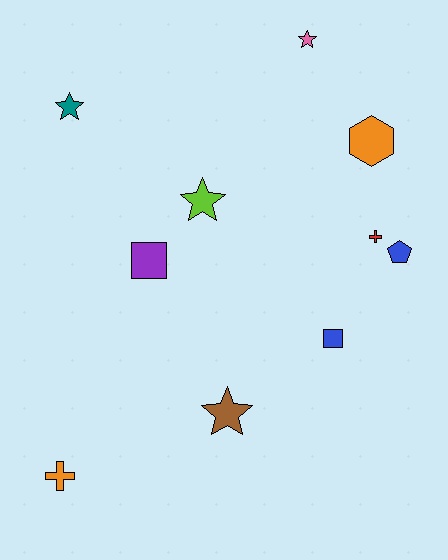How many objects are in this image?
There are 10 objects.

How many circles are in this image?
There are no circles.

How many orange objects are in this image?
There are 2 orange objects.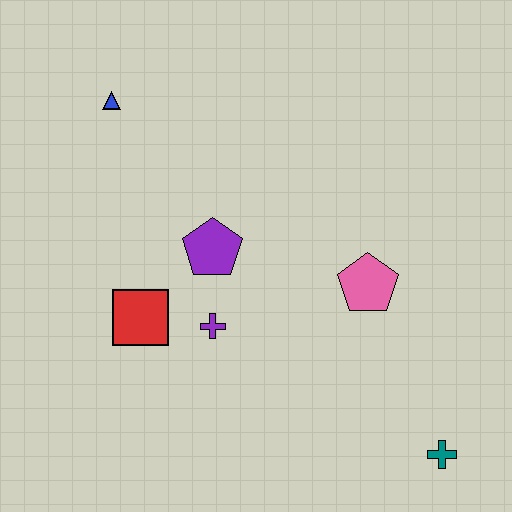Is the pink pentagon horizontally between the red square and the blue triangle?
No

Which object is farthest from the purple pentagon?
The teal cross is farthest from the purple pentagon.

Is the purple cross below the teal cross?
No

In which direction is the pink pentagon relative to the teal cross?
The pink pentagon is above the teal cross.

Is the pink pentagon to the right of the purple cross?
Yes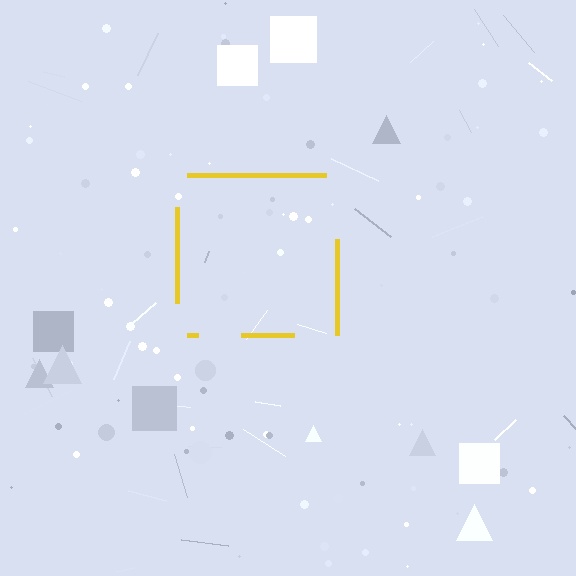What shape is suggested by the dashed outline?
The dashed outline suggests a square.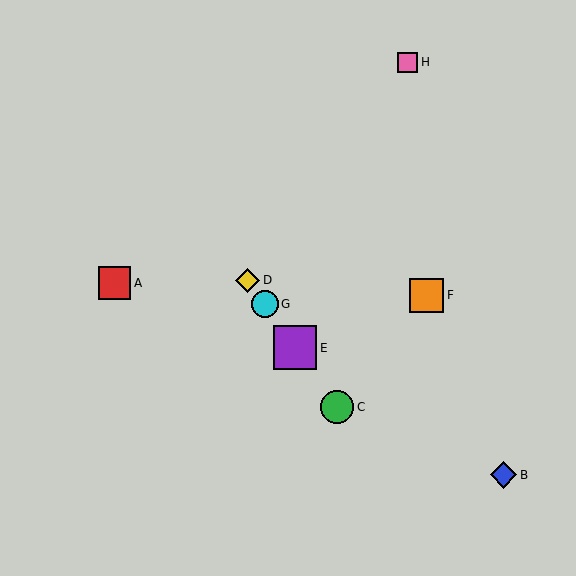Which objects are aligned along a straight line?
Objects C, D, E, G are aligned along a straight line.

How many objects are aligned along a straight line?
4 objects (C, D, E, G) are aligned along a straight line.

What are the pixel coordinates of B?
Object B is at (503, 475).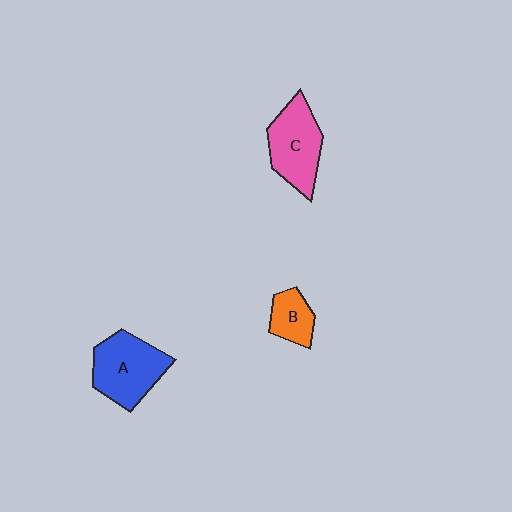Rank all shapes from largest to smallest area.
From largest to smallest: A (blue), C (pink), B (orange).